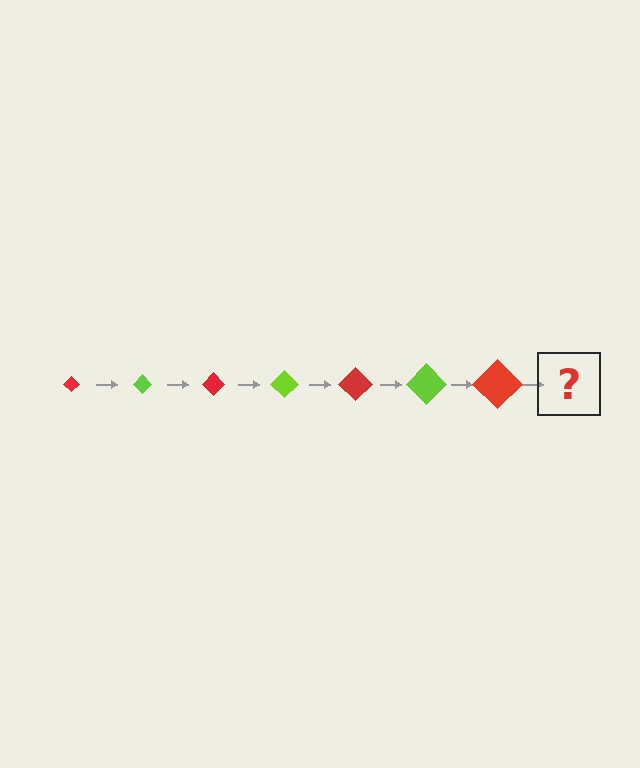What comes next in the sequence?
The next element should be a lime diamond, larger than the previous one.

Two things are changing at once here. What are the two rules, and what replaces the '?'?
The two rules are that the diamond grows larger each step and the color cycles through red and lime. The '?' should be a lime diamond, larger than the previous one.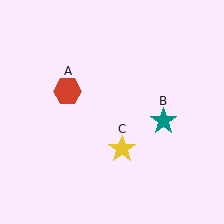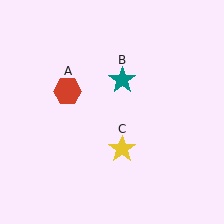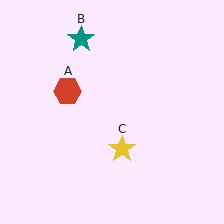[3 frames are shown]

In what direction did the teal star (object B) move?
The teal star (object B) moved up and to the left.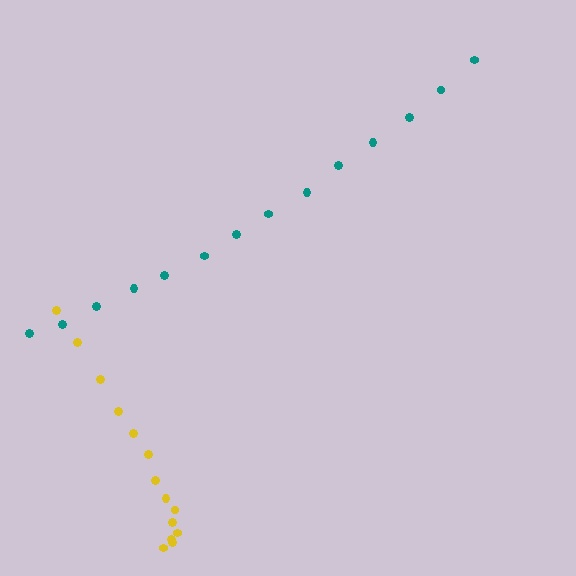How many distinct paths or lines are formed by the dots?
There are 2 distinct paths.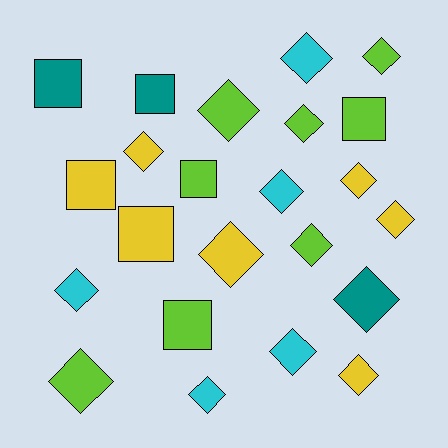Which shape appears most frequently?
Diamond, with 16 objects.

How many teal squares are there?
There are 2 teal squares.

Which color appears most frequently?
Lime, with 8 objects.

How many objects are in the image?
There are 23 objects.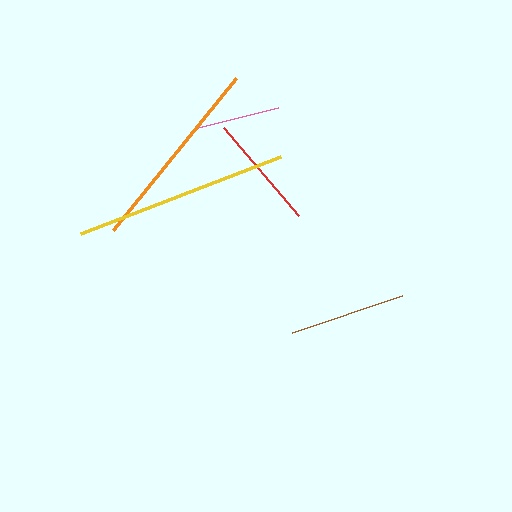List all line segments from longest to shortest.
From longest to shortest: yellow, orange, brown, red, pink.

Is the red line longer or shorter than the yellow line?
The yellow line is longer than the red line.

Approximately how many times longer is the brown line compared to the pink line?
The brown line is approximately 1.3 times the length of the pink line.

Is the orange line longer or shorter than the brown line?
The orange line is longer than the brown line.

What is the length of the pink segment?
The pink segment is approximately 87 pixels long.